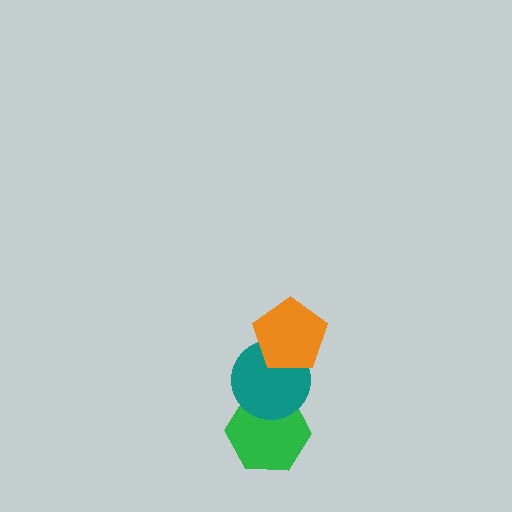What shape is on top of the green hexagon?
The teal circle is on top of the green hexagon.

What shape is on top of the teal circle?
The orange pentagon is on top of the teal circle.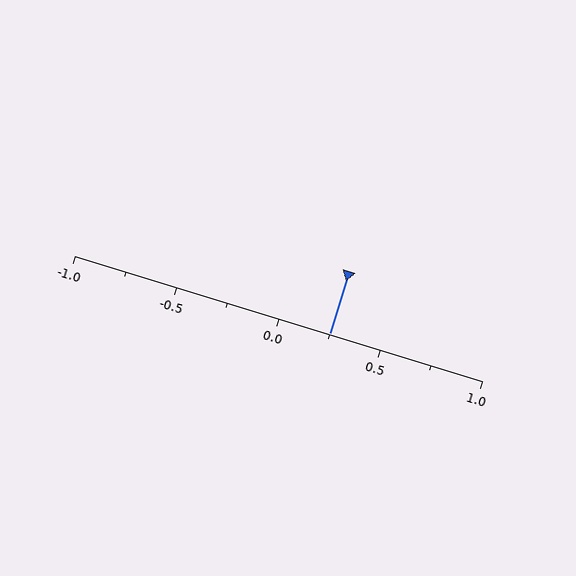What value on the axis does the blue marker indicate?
The marker indicates approximately 0.25.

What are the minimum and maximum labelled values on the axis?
The axis runs from -1.0 to 1.0.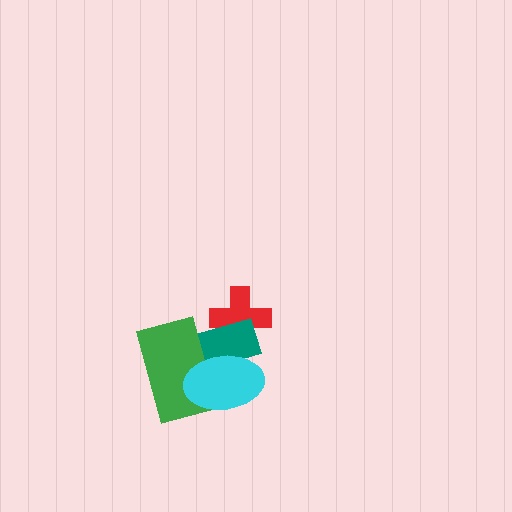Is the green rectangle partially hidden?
Yes, it is partially covered by another shape.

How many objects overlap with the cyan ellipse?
2 objects overlap with the cyan ellipse.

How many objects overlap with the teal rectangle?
3 objects overlap with the teal rectangle.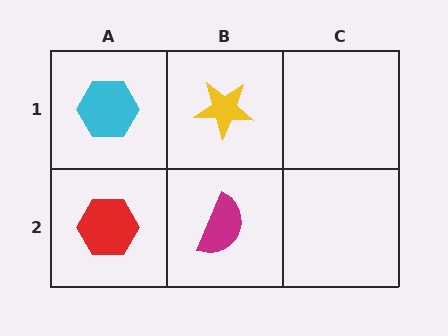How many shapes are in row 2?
2 shapes.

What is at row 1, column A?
A cyan hexagon.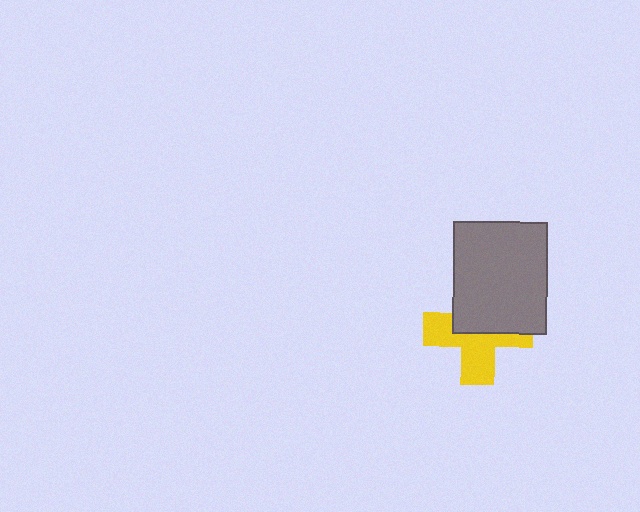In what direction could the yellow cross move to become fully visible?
The yellow cross could move down. That would shift it out from behind the gray rectangle entirely.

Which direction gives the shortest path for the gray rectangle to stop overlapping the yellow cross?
Moving up gives the shortest separation.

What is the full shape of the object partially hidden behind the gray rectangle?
The partially hidden object is a yellow cross.